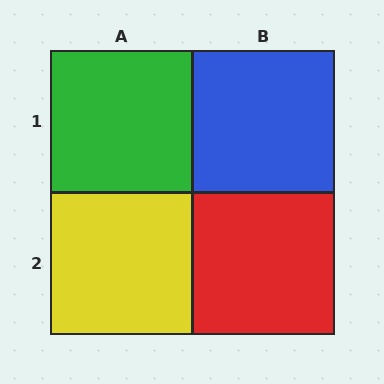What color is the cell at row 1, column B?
Blue.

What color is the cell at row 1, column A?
Green.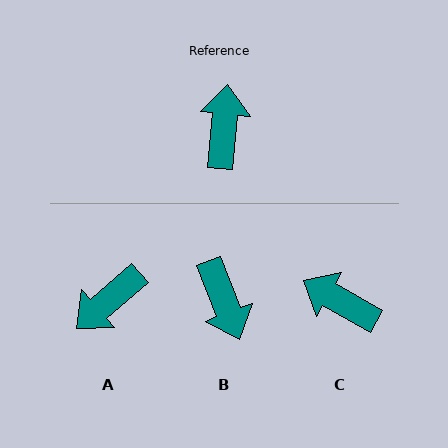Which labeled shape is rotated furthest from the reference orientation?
B, about 153 degrees away.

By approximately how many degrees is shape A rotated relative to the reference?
Approximately 136 degrees counter-clockwise.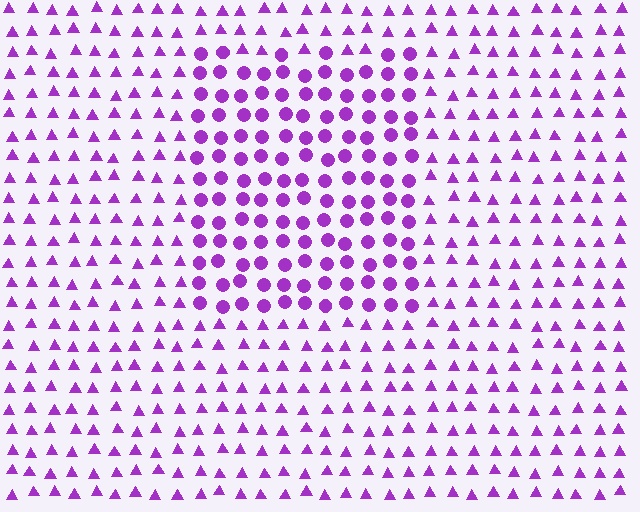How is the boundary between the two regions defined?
The boundary is defined by a change in element shape: circles inside vs. triangles outside. All elements share the same color and spacing.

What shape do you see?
I see a rectangle.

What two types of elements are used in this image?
The image uses circles inside the rectangle region and triangles outside it.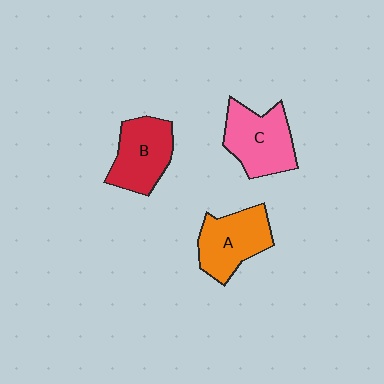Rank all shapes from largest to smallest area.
From largest to smallest: C (pink), A (orange), B (red).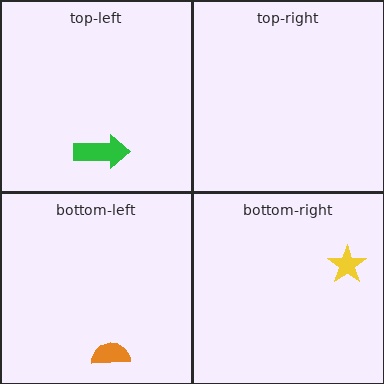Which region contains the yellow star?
The bottom-right region.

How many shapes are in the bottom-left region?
1.